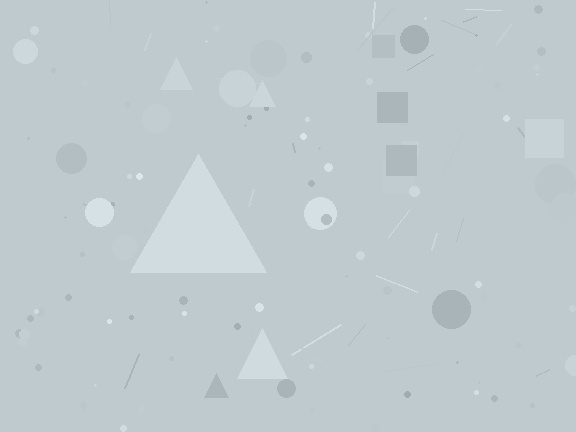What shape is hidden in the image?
A triangle is hidden in the image.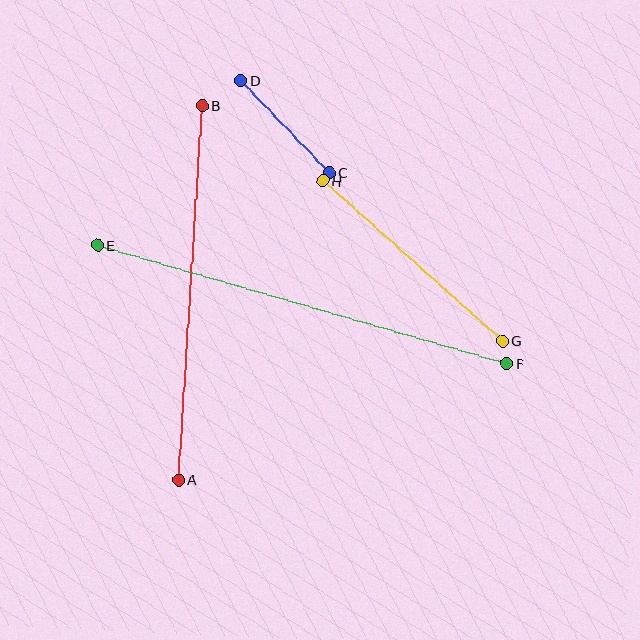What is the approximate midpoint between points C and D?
The midpoint is at approximately (285, 126) pixels.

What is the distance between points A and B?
The distance is approximately 375 pixels.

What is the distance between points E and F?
The distance is approximately 426 pixels.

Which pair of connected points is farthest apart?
Points E and F are farthest apart.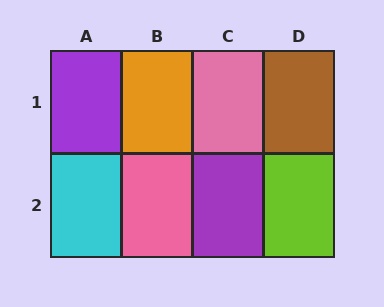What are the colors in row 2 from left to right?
Cyan, pink, purple, lime.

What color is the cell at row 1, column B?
Orange.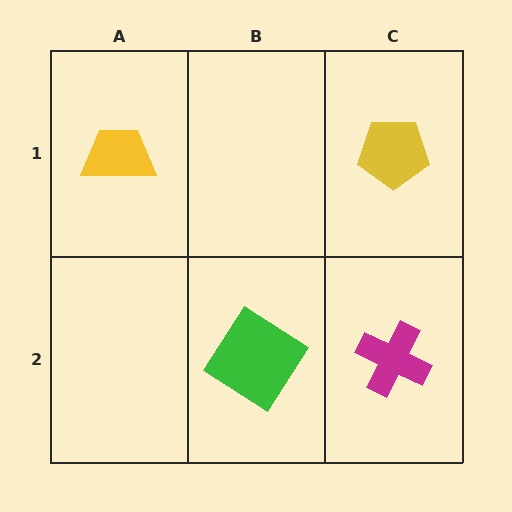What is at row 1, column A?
A yellow trapezoid.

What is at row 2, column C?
A magenta cross.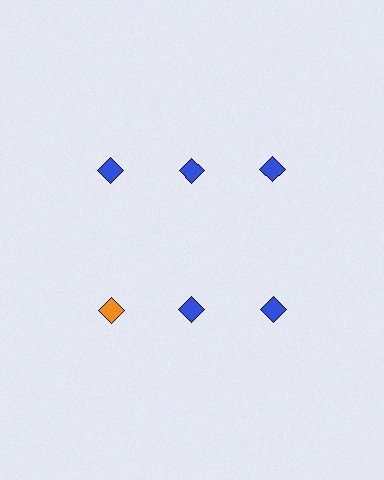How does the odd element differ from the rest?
It has a different color: orange instead of blue.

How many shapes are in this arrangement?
There are 6 shapes arranged in a grid pattern.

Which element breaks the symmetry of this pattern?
The orange diamond in the second row, leftmost column breaks the symmetry. All other shapes are blue diamonds.